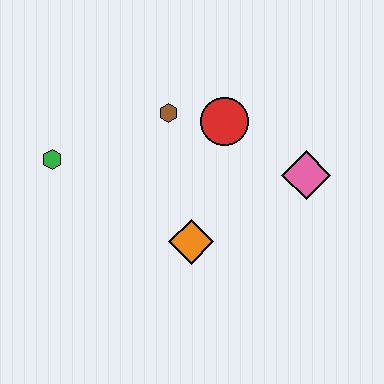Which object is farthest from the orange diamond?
The green hexagon is farthest from the orange diamond.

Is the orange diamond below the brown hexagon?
Yes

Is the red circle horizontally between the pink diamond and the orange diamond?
Yes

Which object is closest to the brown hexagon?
The red circle is closest to the brown hexagon.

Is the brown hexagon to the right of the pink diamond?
No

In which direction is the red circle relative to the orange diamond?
The red circle is above the orange diamond.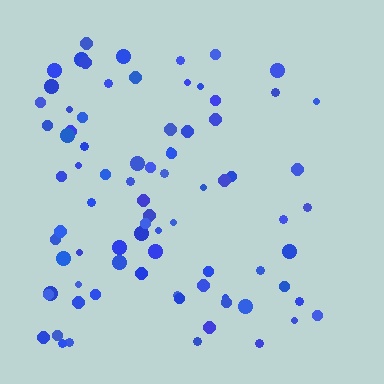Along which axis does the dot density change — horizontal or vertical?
Horizontal.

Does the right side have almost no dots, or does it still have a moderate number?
Still a moderate number, just noticeably fewer than the left.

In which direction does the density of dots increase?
From right to left, with the left side densest.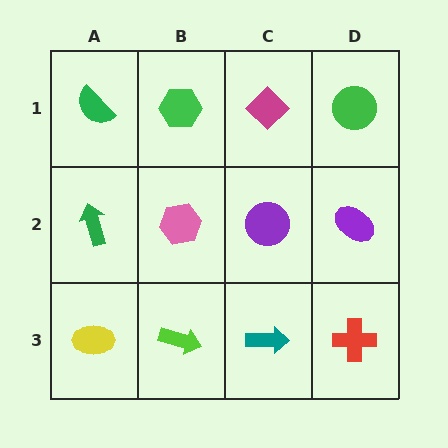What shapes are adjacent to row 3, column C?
A purple circle (row 2, column C), a lime arrow (row 3, column B), a red cross (row 3, column D).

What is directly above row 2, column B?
A green hexagon.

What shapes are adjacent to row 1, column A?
A green arrow (row 2, column A), a green hexagon (row 1, column B).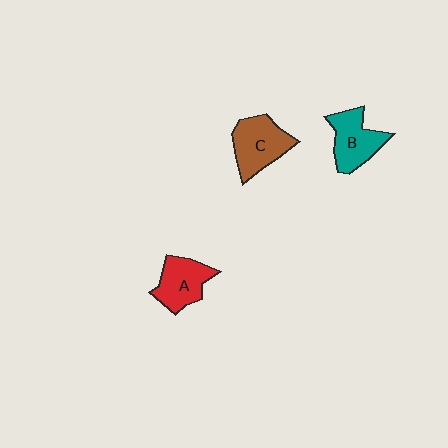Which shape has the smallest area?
Shape A (red).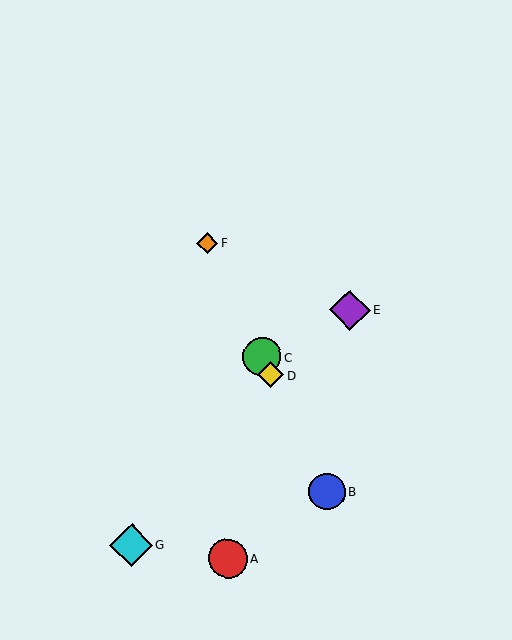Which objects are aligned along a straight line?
Objects B, C, D, F are aligned along a straight line.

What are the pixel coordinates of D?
Object D is at (271, 375).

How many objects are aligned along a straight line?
4 objects (B, C, D, F) are aligned along a straight line.